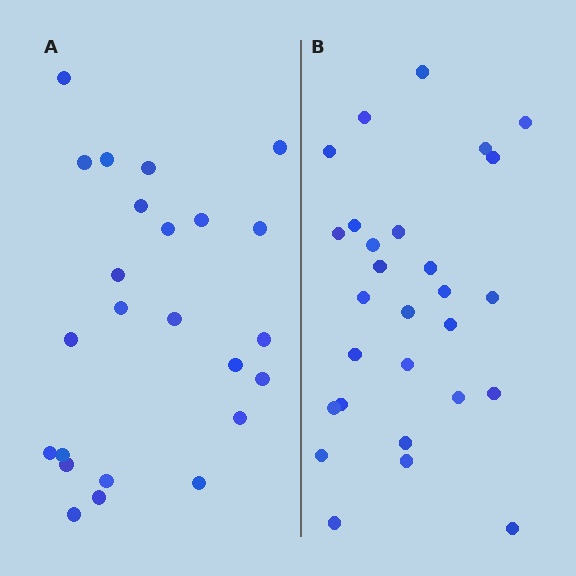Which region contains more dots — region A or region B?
Region B (the right region) has more dots.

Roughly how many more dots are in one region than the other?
Region B has about 4 more dots than region A.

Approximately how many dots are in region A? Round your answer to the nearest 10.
About 20 dots. (The exact count is 24, which rounds to 20.)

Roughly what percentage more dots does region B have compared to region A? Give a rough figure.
About 15% more.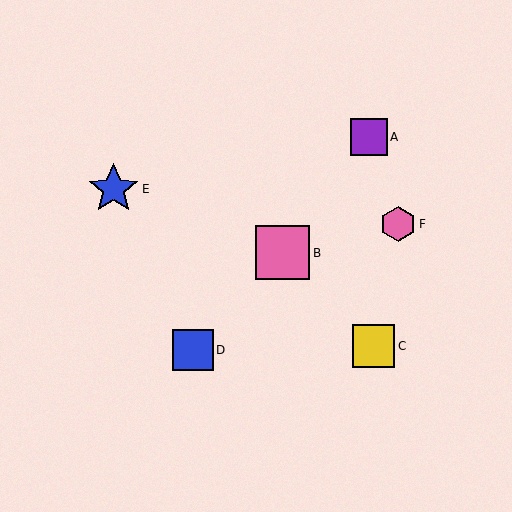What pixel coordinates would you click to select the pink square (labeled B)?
Click at (282, 253) to select the pink square B.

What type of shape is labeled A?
Shape A is a purple square.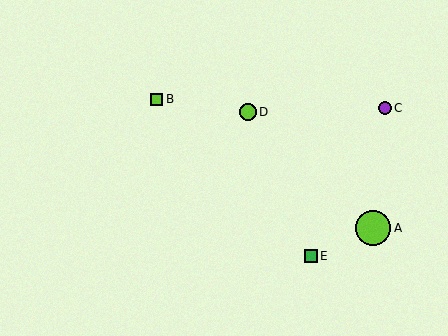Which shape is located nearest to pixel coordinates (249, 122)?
The lime circle (labeled D) at (248, 112) is nearest to that location.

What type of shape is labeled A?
Shape A is a lime circle.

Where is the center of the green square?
The center of the green square is at (311, 256).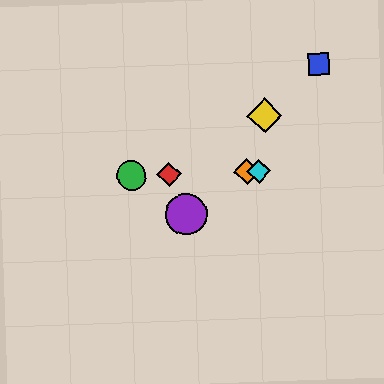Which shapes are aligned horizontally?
The red diamond, the green circle, the orange diamond, the cyan diamond are aligned horizontally.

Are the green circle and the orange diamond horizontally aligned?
Yes, both are at y≈176.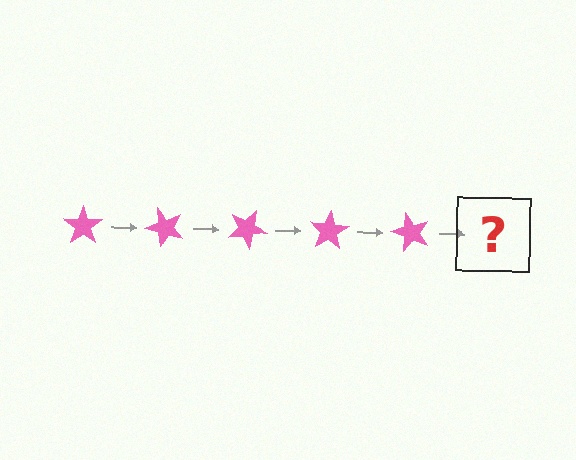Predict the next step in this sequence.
The next step is a pink star rotated 250 degrees.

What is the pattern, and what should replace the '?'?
The pattern is that the star rotates 50 degrees each step. The '?' should be a pink star rotated 250 degrees.